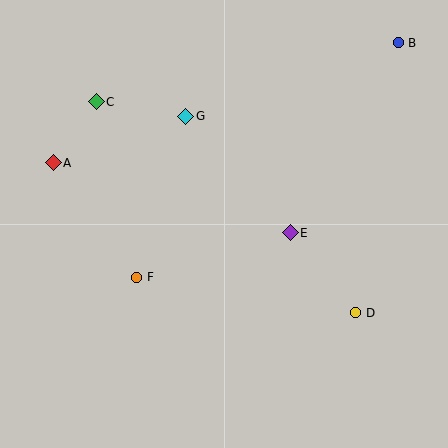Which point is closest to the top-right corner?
Point B is closest to the top-right corner.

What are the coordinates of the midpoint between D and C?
The midpoint between D and C is at (226, 207).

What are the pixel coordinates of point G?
Point G is at (186, 116).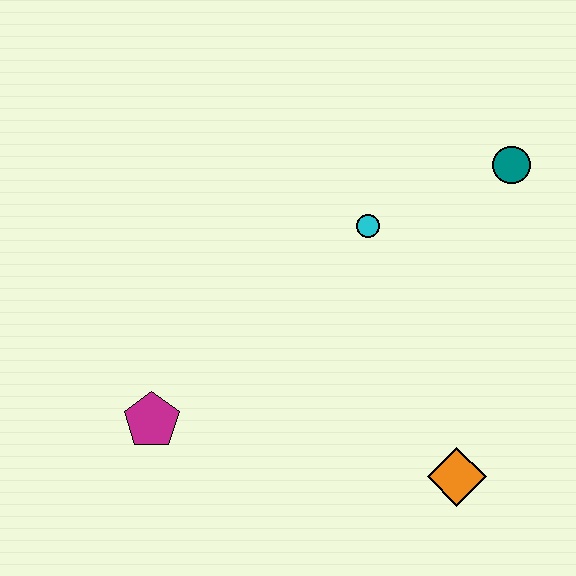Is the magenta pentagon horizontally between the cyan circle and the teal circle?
No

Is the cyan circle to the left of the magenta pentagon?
No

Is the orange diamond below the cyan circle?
Yes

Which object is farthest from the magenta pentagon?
The teal circle is farthest from the magenta pentagon.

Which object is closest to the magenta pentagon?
The cyan circle is closest to the magenta pentagon.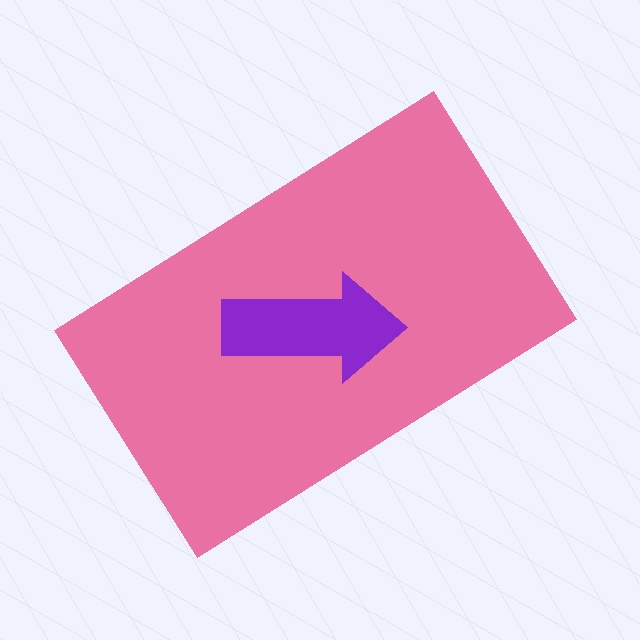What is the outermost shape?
The pink rectangle.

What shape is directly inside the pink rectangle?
The purple arrow.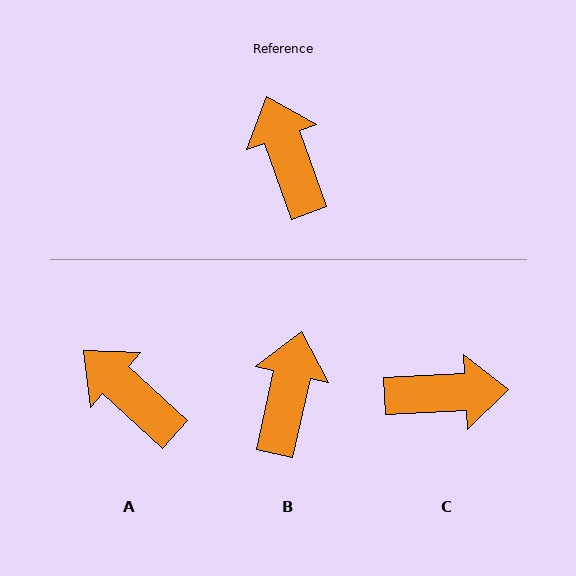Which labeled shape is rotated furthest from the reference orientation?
C, about 107 degrees away.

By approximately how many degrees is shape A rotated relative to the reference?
Approximately 28 degrees counter-clockwise.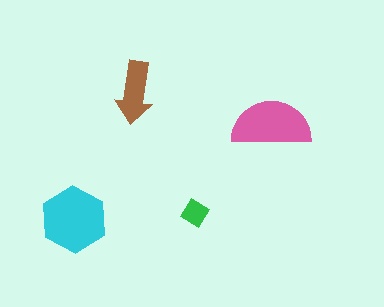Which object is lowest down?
The cyan hexagon is bottommost.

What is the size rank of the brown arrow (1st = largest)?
3rd.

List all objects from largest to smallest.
The cyan hexagon, the pink semicircle, the brown arrow, the green diamond.